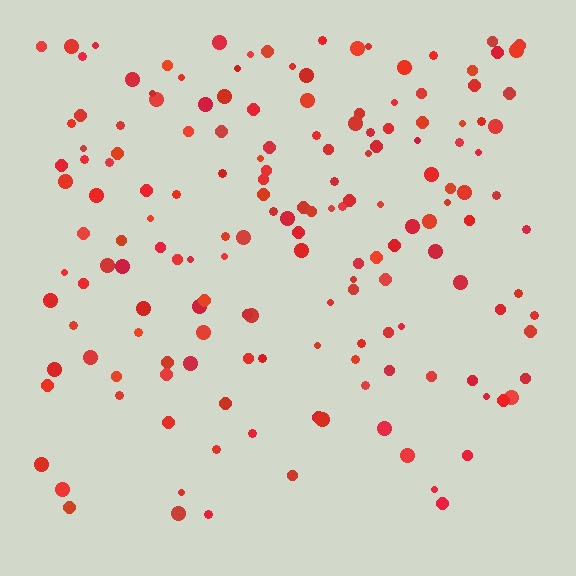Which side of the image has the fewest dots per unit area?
The bottom.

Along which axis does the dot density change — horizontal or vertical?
Vertical.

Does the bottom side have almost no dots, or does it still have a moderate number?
Still a moderate number, just noticeably fewer than the top.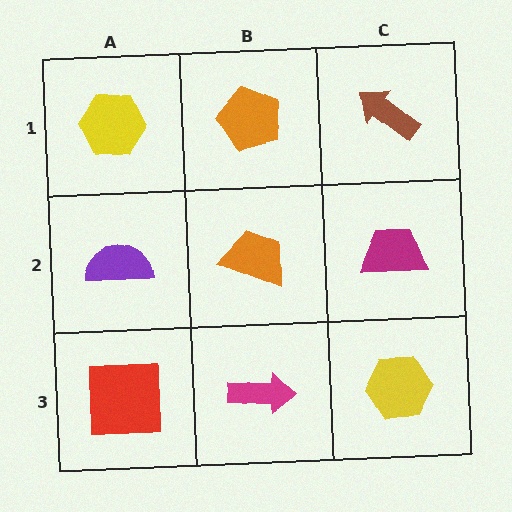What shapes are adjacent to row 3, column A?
A purple semicircle (row 2, column A), a magenta arrow (row 3, column B).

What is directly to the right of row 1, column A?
An orange pentagon.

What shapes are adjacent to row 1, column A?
A purple semicircle (row 2, column A), an orange pentagon (row 1, column B).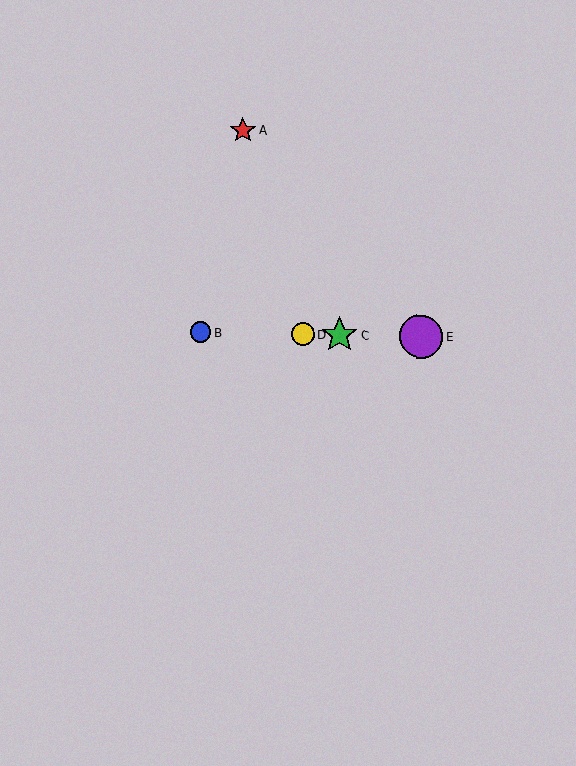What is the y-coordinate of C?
Object C is at y≈335.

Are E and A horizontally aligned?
No, E is at y≈337 and A is at y≈130.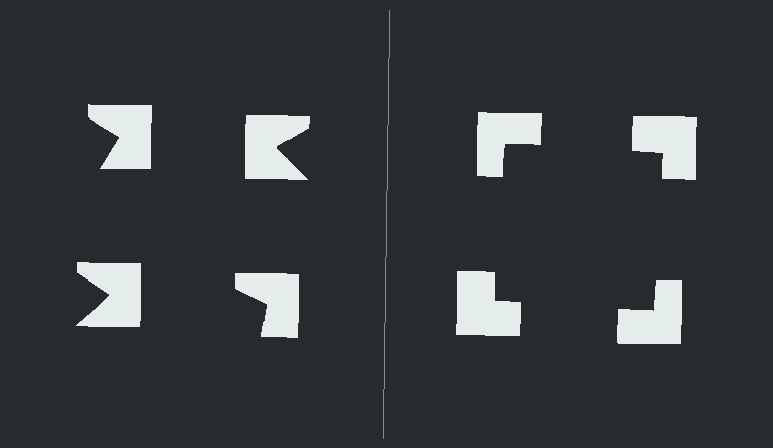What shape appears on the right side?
An illusory square.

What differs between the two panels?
The notched squares are positioned identically on both sides; only the wedge orientations differ. On the right they align to a square; on the left they are misaligned.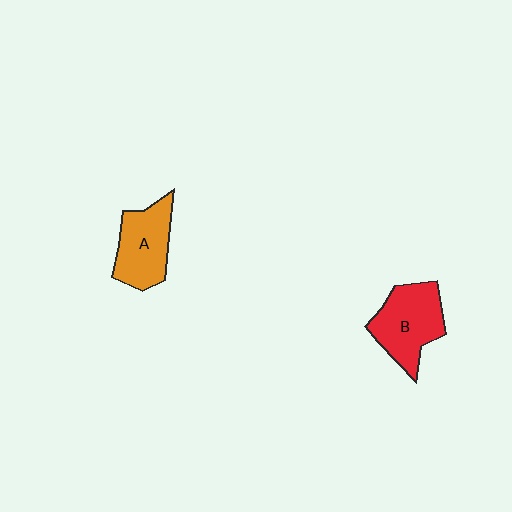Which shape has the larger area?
Shape B (red).